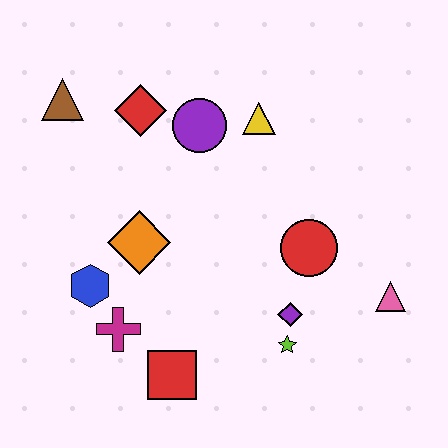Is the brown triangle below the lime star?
No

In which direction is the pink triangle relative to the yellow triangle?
The pink triangle is below the yellow triangle.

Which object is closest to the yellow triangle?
The purple circle is closest to the yellow triangle.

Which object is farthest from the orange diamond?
The pink triangle is farthest from the orange diamond.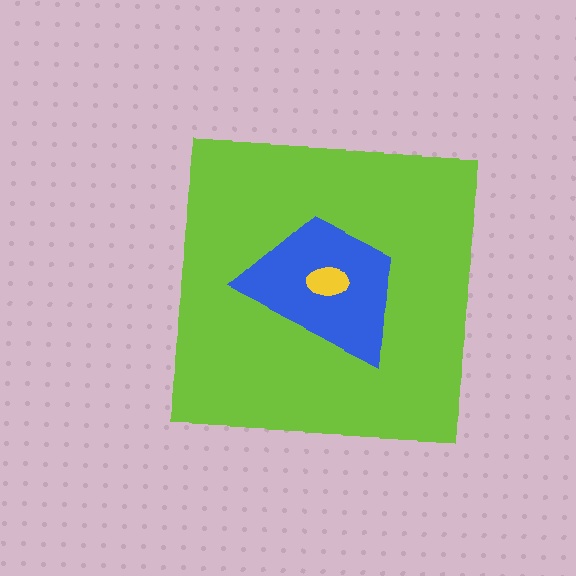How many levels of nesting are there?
3.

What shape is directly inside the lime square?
The blue trapezoid.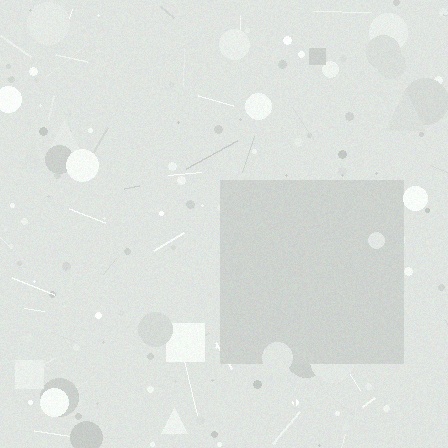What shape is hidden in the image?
A square is hidden in the image.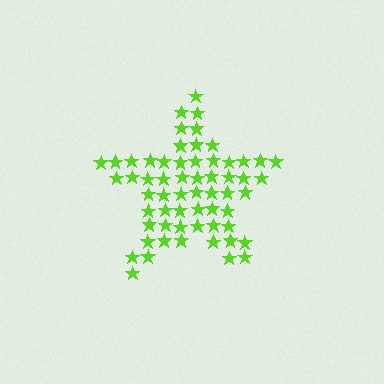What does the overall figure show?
The overall figure shows a star.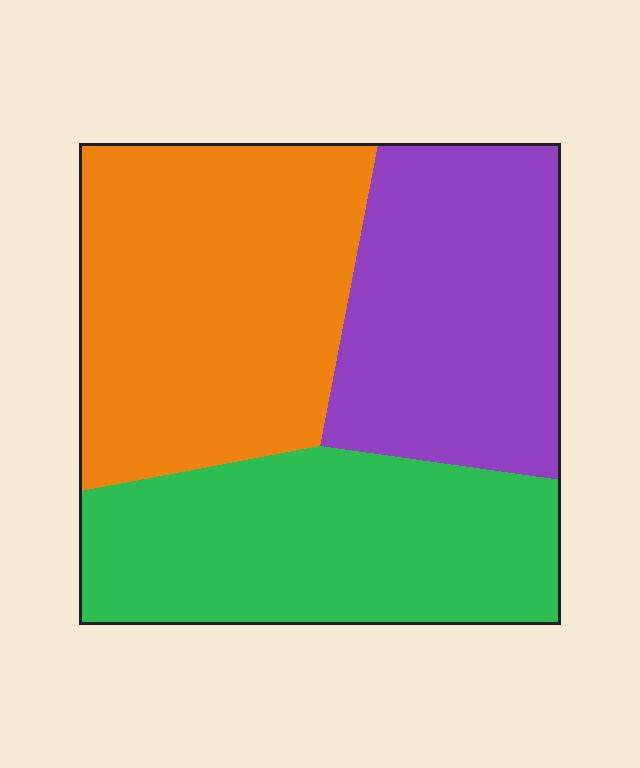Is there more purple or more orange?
Orange.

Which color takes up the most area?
Orange, at roughly 40%.